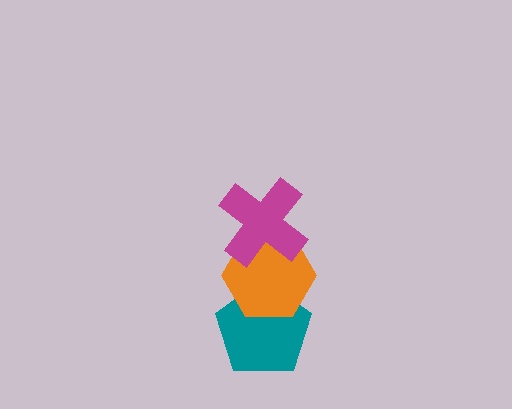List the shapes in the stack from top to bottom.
From top to bottom: the magenta cross, the orange hexagon, the teal pentagon.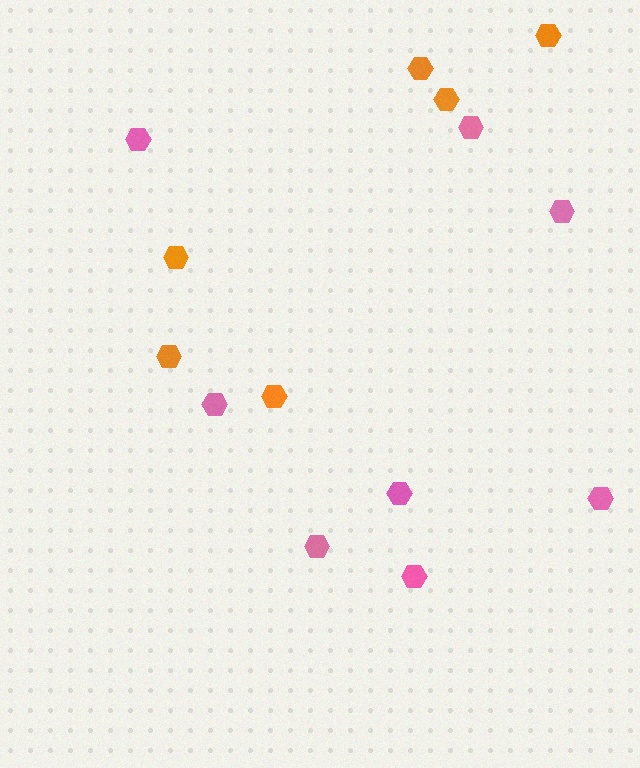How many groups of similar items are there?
There are 2 groups: one group of pink hexagons (8) and one group of orange hexagons (6).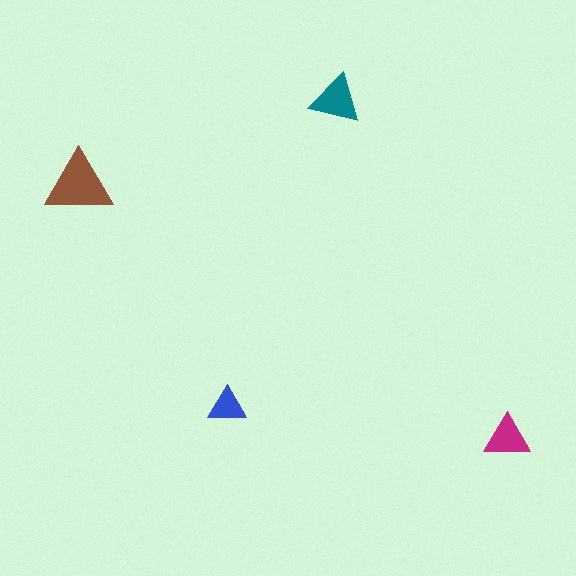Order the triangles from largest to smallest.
the brown one, the teal one, the magenta one, the blue one.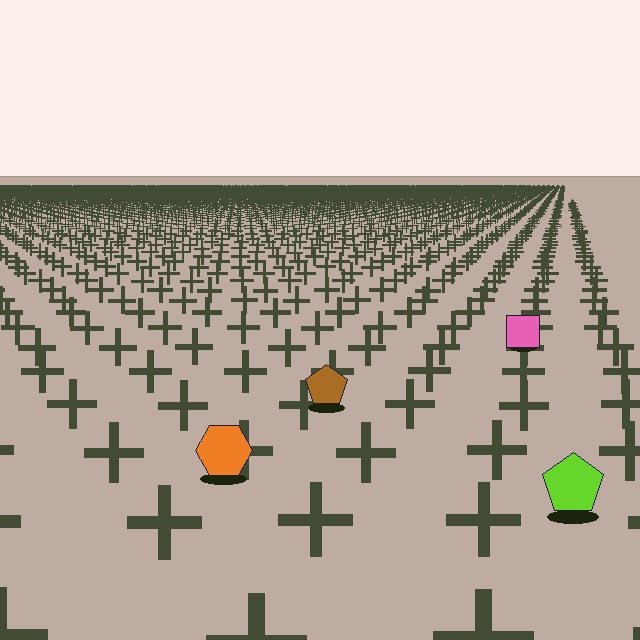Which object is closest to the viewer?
The lime pentagon is closest. The texture marks near it are larger and more spread out.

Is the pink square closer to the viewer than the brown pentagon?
No. The brown pentagon is closer — you can tell from the texture gradient: the ground texture is coarser near it.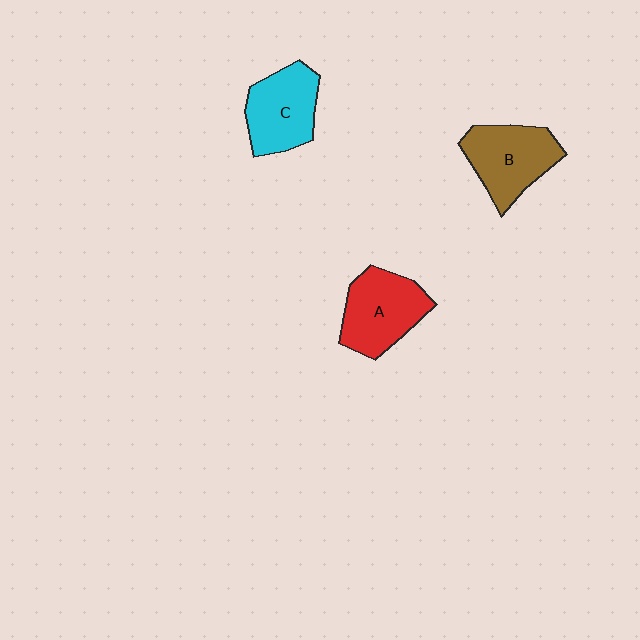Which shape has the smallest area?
Shape C (cyan).